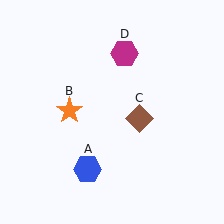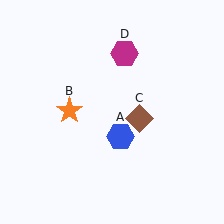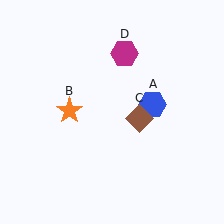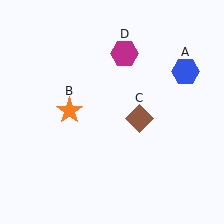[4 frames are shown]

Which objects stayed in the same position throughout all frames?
Orange star (object B) and brown diamond (object C) and magenta hexagon (object D) remained stationary.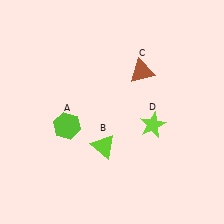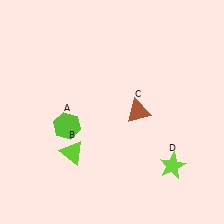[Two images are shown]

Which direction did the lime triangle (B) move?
The lime triangle (B) moved left.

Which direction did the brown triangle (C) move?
The brown triangle (C) moved down.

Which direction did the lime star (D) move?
The lime star (D) moved down.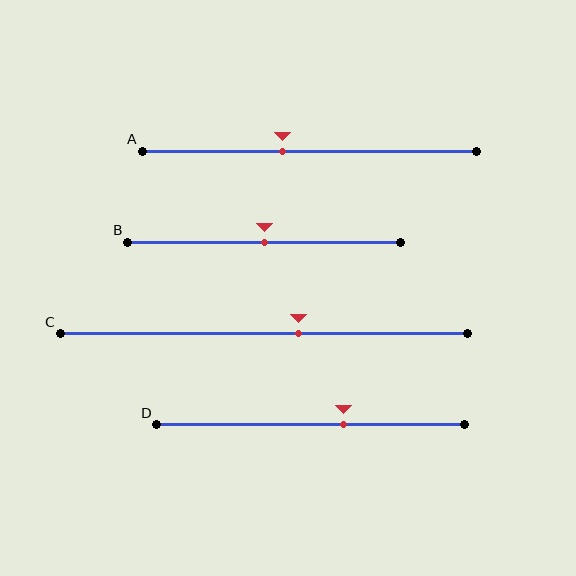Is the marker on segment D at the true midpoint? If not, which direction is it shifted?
No, the marker on segment D is shifted to the right by about 11% of the segment length.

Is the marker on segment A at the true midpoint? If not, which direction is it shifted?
No, the marker on segment A is shifted to the left by about 8% of the segment length.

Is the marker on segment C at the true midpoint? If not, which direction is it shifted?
No, the marker on segment C is shifted to the right by about 9% of the segment length.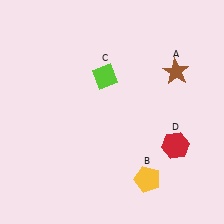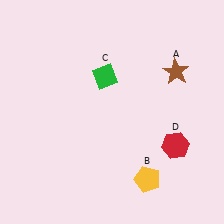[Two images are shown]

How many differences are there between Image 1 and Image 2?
There is 1 difference between the two images.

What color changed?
The diamond (C) changed from lime in Image 1 to green in Image 2.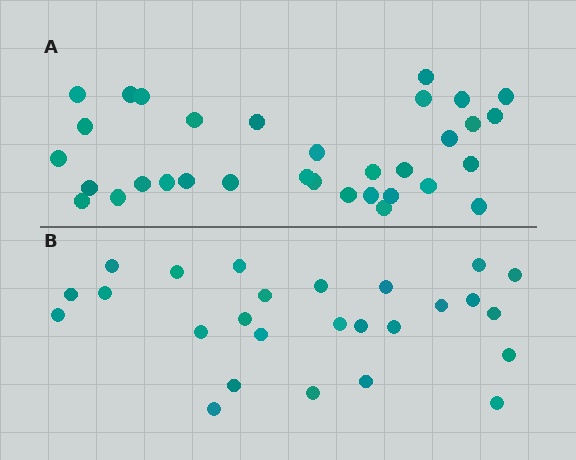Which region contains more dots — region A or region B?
Region A (the top region) has more dots.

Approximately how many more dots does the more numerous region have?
Region A has roughly 8 or so more dots than region B.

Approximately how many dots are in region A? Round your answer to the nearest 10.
About 30 dots. (The exact count is 33, which rounds to 30.)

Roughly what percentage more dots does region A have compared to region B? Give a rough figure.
About 25% more.